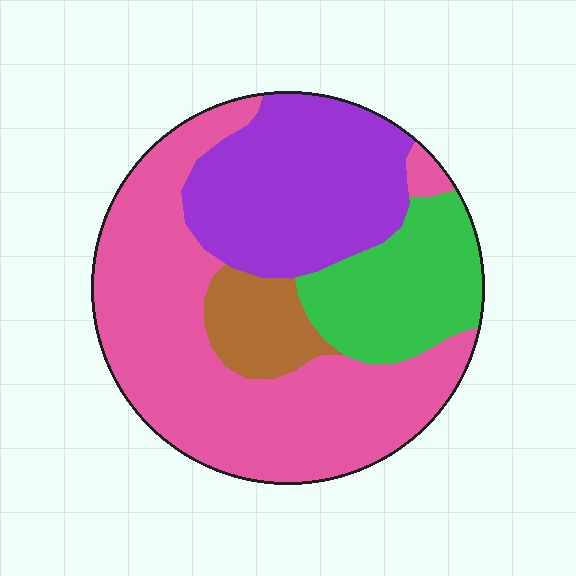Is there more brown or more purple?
Purple.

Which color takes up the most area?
Pink, at roughly 50%.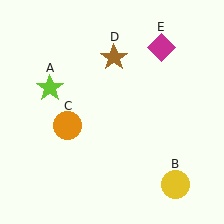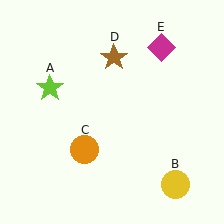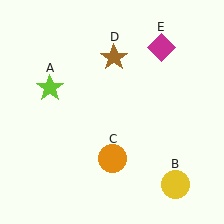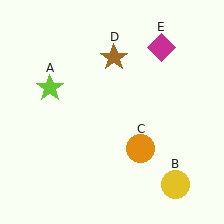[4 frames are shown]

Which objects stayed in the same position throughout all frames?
Lime star (object A) and yellow circle (object B) and brown star (object D) and magenta diamond (object E) remained stationary.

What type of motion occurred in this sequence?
The orange circle (object C) rotated counterclockwise around the center of the scene.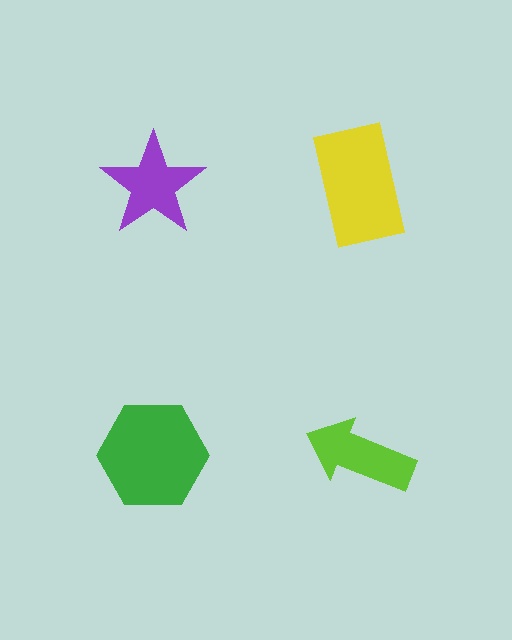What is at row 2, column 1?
A green hexagon.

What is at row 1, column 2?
A yellow rectangle.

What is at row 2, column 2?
A lime arrow.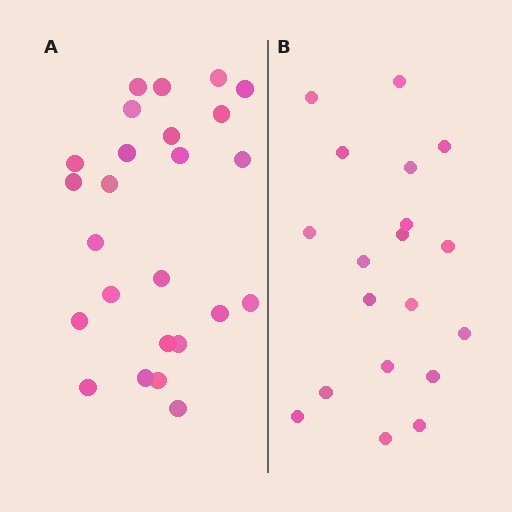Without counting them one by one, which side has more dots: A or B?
Region A (the left region) has more dots.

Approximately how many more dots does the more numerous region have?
Region A has about 6 more dots than region B.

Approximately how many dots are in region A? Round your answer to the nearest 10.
About 20 dots. (The exact count is 25, which rounds to 20.)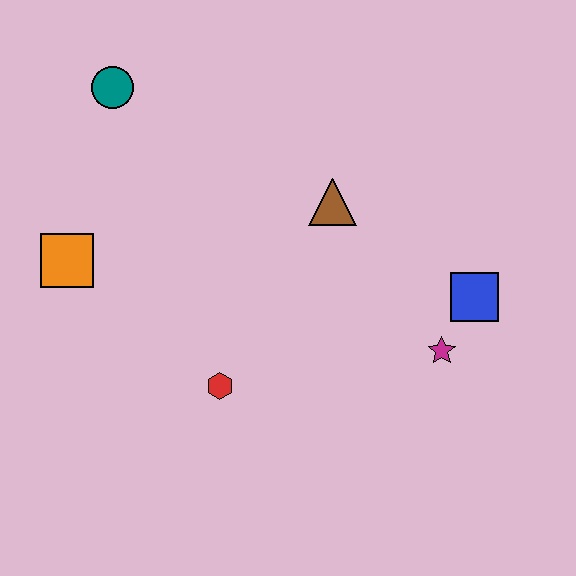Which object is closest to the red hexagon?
The orange square is closest to the red hexagon.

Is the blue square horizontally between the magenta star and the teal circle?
No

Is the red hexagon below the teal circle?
Yes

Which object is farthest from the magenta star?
The teal circle is farthest from the magenta star.